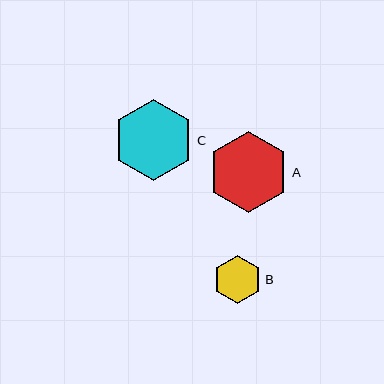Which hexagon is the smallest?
Hexagon B is the smallest with a size of approximately 48 pixels.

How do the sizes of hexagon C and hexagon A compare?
Hexagon C and hexagon A are approximately the same size.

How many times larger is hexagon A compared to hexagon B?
Hexagon A is approximately 1.7 times the size of hexagon B.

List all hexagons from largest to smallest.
From largest to smallest: C, A, B.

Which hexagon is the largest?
Hexagon C is the largest with a size of approximately 81 pixels.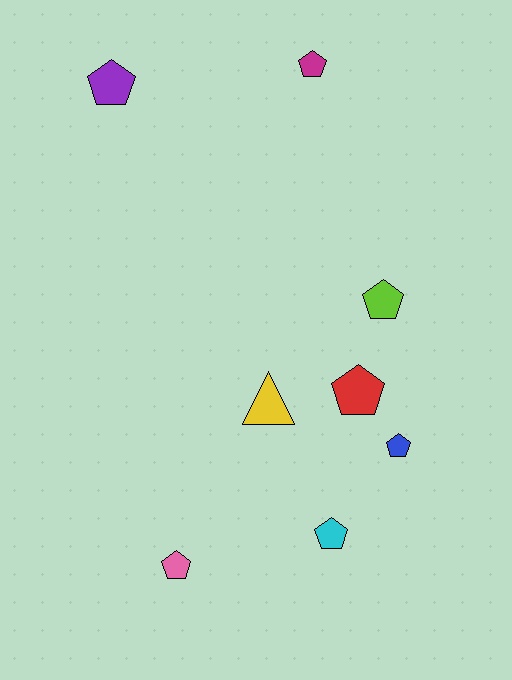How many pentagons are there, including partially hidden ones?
There are 7 pentagons.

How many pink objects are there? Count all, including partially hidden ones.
There is 1 pink object.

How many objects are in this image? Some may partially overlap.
There are 8 objects.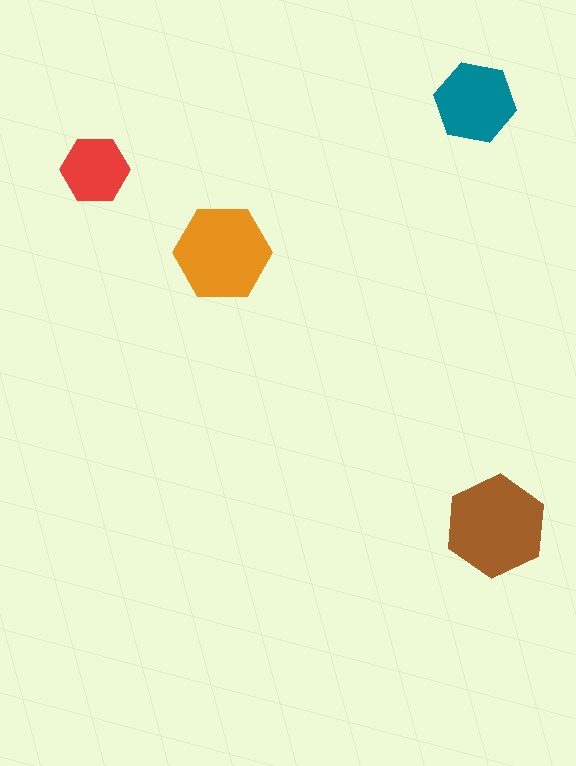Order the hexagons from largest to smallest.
the brown one, the orange one, the teal one, the red one.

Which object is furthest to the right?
The brown hexagon is rightmost.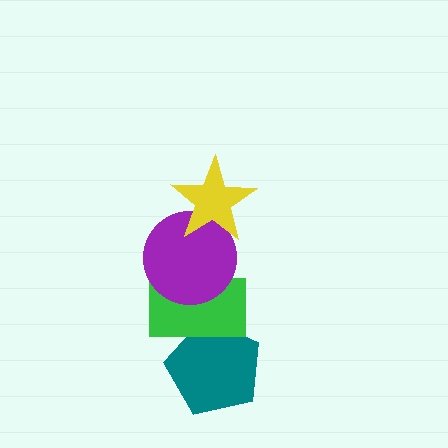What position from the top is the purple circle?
The purple circle is 2nd from the top.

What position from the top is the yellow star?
The yellow star is 1st from the top.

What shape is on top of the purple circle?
The yellow star is on top of the purple circle.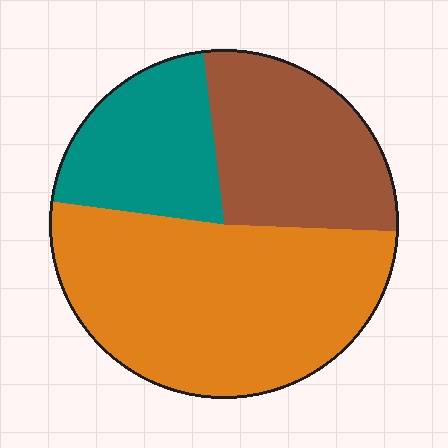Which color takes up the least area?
Teal, at roughly 20%.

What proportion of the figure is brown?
Brown takes up about one quarter (1/4) of the figure.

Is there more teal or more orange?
Orange.